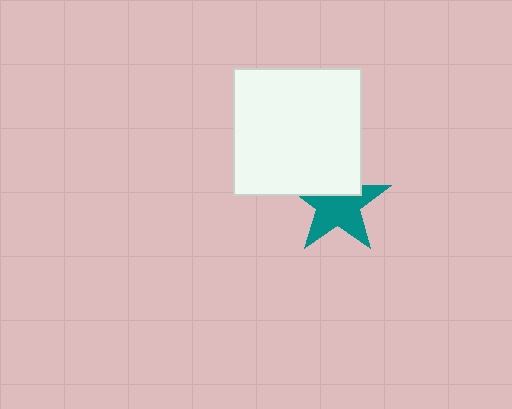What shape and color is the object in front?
The object in front is a white square.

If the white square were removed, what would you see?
You would see the complete teal star.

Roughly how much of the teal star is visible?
Most of it is visible (roughly 67%).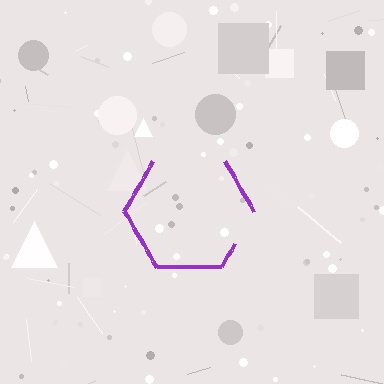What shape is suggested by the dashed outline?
The dashed outline suggests a hexagon.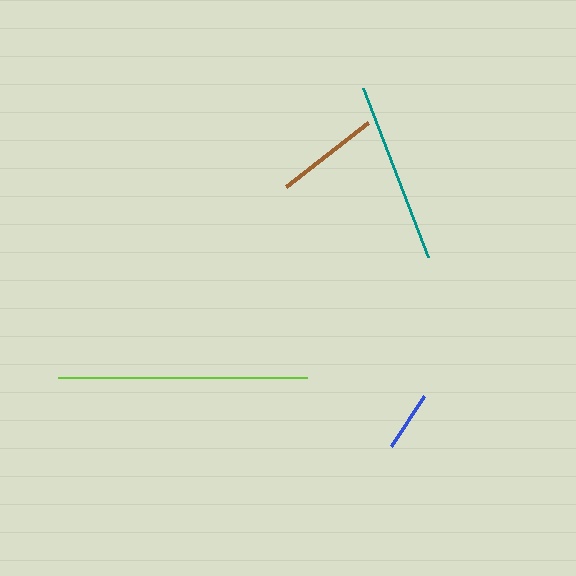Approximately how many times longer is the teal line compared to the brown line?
The teal line is approximately 1.7 times the length of the brown line.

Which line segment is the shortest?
The blue line is the shortest at approximately 60 pixels.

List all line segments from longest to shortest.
From longest to shortest: lime, teal, brown, blue.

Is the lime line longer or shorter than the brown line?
The lime line is longer than the brown line.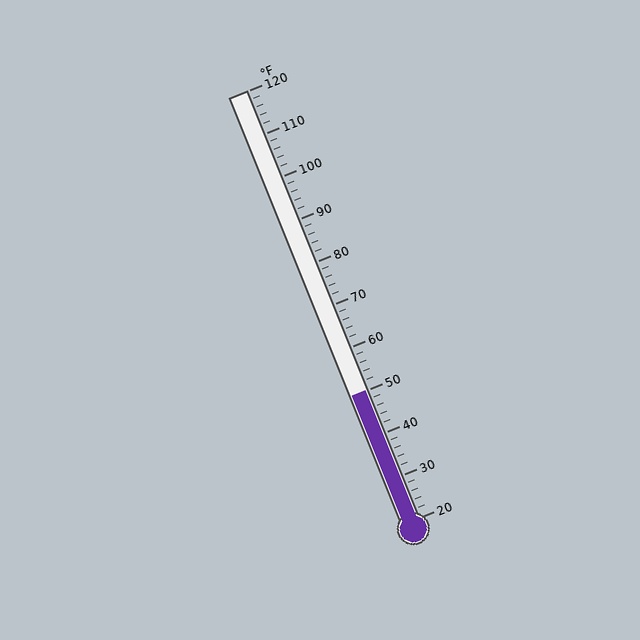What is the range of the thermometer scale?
The thermometer scale ranges from 20°F to 120°F.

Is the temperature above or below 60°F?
The temperature is below 60°F.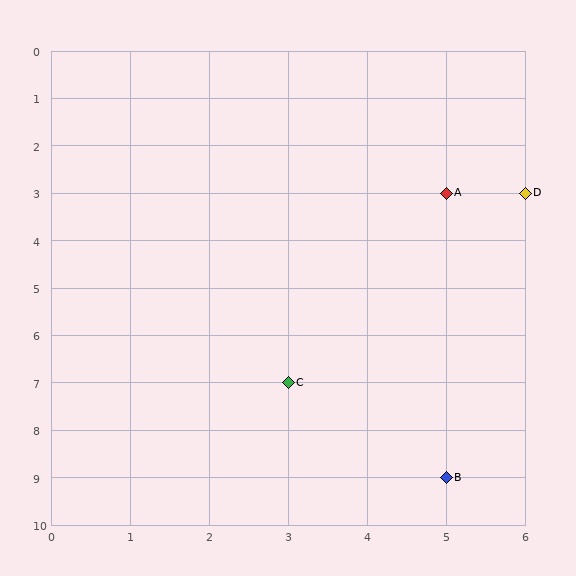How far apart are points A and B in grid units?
Points A and B are 6 rows apart.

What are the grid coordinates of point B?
Point B is at grid coordinates (5, 9).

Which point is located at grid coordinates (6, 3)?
Point D is at (6, 3).